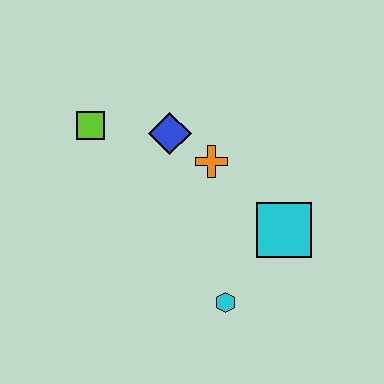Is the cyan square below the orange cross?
Yes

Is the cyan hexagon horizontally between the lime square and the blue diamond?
No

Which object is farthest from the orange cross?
The cyan hexagon is farthest from the orange cross.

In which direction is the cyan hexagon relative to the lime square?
The cyan hexagon is below the lime square.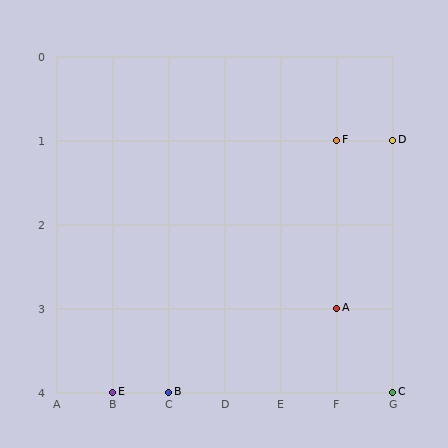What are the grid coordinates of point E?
Point E is at grid coordinates (B, 4).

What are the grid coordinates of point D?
Point D is at grid coordinates (G, 1).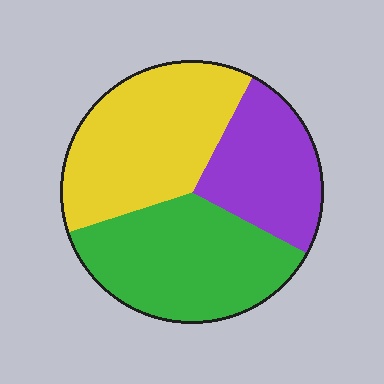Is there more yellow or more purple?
Yellow.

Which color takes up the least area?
Purple, at roughly 25%.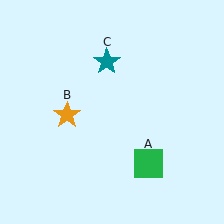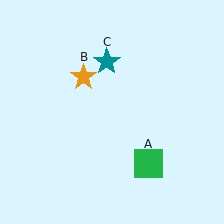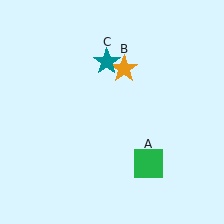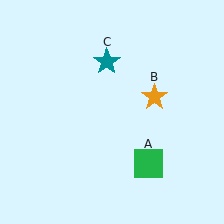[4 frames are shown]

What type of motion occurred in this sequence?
The orange star (object B) rotated clockwise around the center of the scene.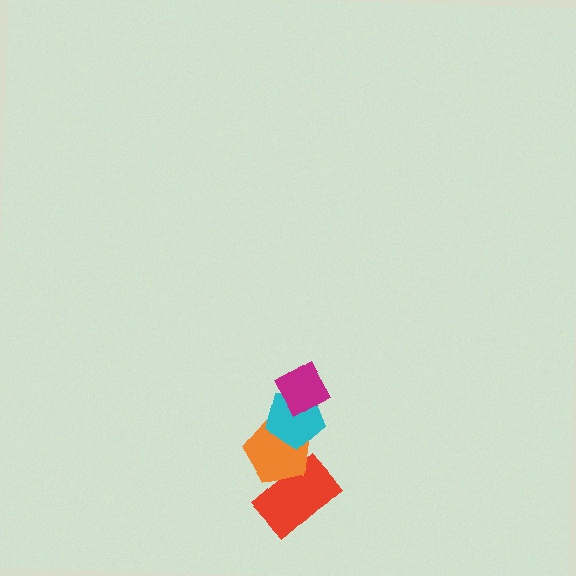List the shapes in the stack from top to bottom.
From top to bottom: the magenta diamond, the cyan pentagon, the orange pentagon, the red rectangle.